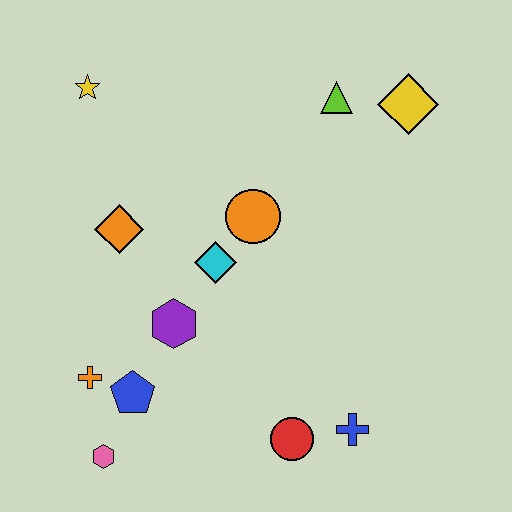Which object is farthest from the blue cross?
The yellow star is farthest from the blue cross.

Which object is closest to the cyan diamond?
The orange circle is closest to the cyan diamond.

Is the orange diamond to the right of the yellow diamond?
No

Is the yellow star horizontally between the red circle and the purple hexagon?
No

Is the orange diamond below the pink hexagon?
No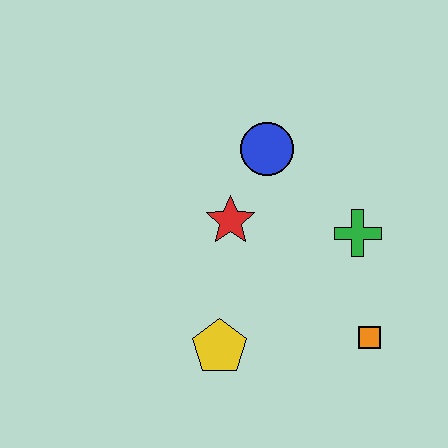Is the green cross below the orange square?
No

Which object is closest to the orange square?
The green cross is closest to the orange square.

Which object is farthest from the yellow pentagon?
The blue circle is farthest from the yellow pentagon.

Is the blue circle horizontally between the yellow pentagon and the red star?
No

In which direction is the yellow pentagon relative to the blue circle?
The yellow pentagon is below the blue circle.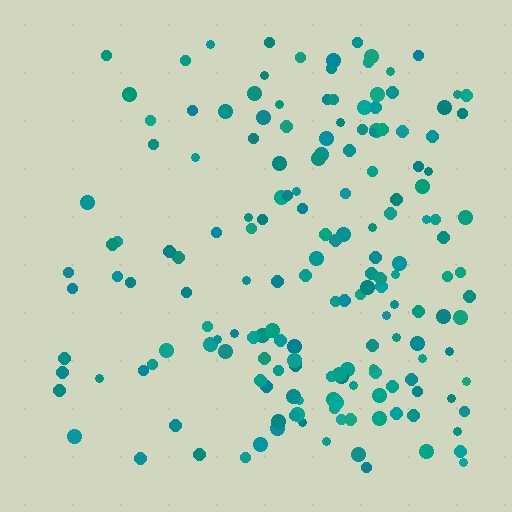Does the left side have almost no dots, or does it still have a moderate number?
Still a moderate number, just noticeably fewer than the right.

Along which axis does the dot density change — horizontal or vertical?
Horizontal.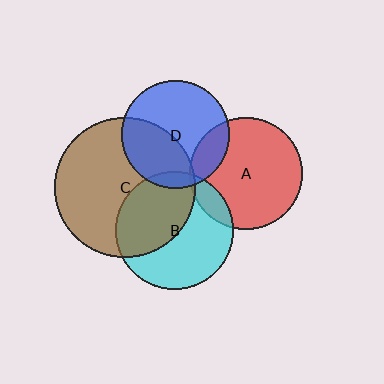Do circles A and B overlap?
Yes.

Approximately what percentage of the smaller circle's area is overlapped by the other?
Approximately 10%.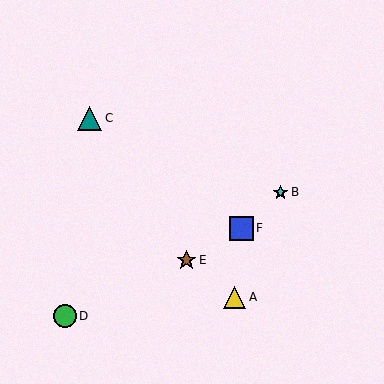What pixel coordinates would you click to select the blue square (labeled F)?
Click at (241, 228) to select the blue square F.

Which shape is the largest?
The teal triangle (labeled C) is the largest.